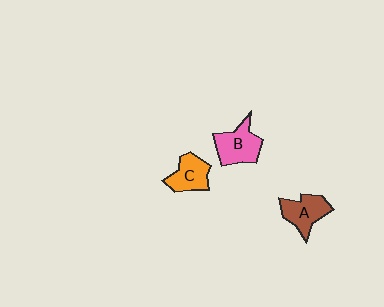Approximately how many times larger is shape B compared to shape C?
Approximately 1.3 times.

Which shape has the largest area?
Shape B (pink).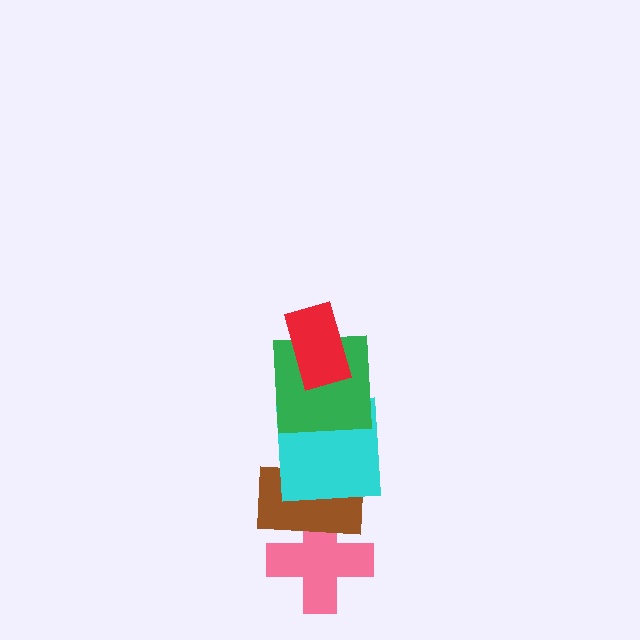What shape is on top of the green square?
The red rectangle is on top of the green square.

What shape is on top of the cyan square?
The green square is on top of the cyan square.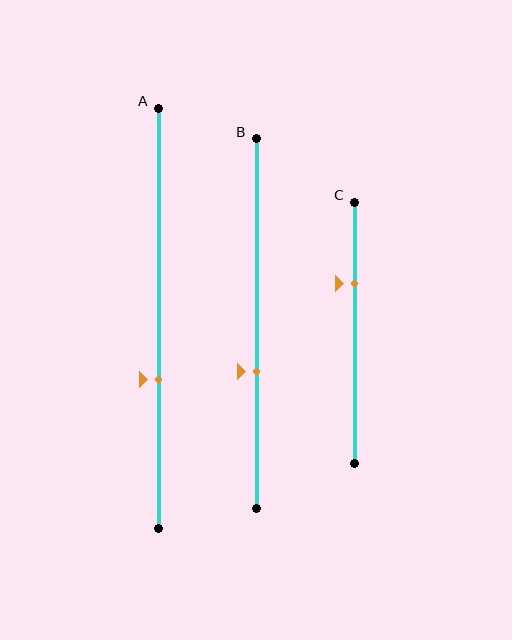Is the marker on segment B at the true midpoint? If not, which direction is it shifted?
No, the marker on segment B is shifted downward by about 13% of the segment length.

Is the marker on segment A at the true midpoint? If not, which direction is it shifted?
No, the marker on segment A is shifted downward by about 15% of the segment length.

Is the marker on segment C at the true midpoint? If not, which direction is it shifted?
No, the marker on segment C is shifted upward by about 19% of the segment length.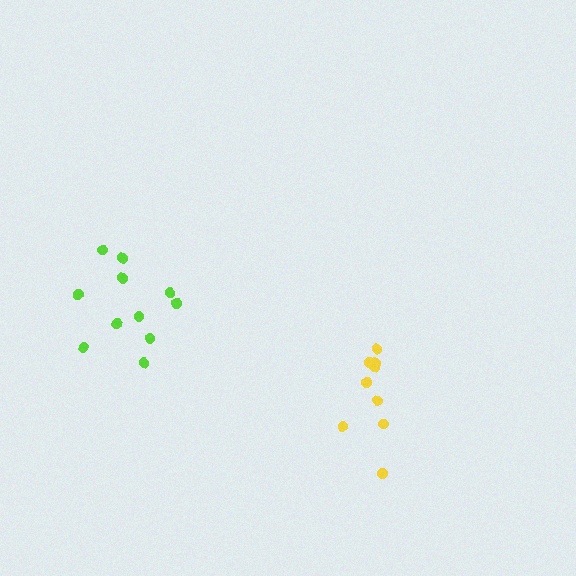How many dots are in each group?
Group 1: 9 dots, Group 2: 11 dots (20 total).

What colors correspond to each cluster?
The clusters are colored: yellow, lime.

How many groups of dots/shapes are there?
There are 2 groups.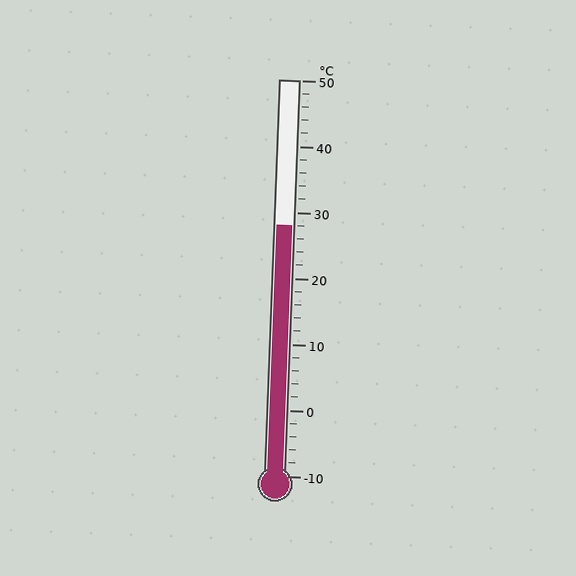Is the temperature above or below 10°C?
The temperature is above 10°C.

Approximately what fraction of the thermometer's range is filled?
The thermometer is filled to approximately 65% of its range.